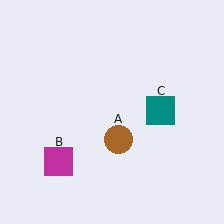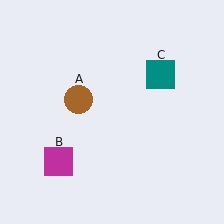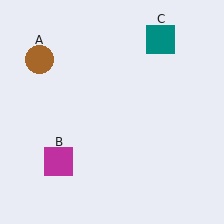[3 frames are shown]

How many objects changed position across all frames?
2 objects changed position: brown circle (object A), teal square (object C).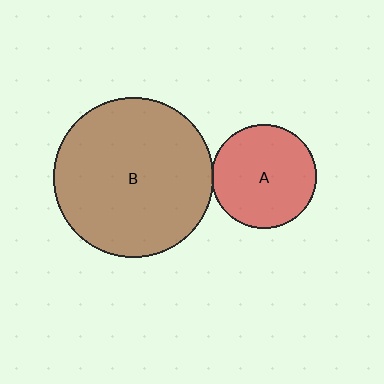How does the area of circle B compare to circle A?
Approximately 2.4 times.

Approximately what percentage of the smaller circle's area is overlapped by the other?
Approximately 5%.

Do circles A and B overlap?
Yes.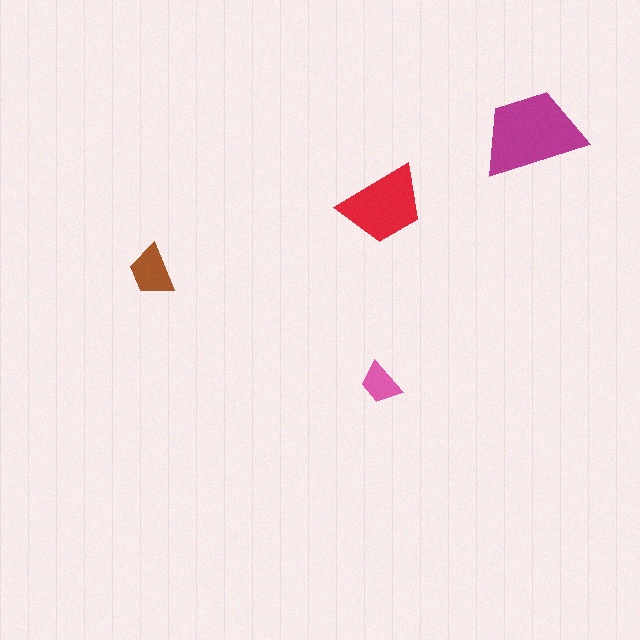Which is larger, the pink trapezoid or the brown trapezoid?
The brown one.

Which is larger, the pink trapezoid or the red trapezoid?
The red one.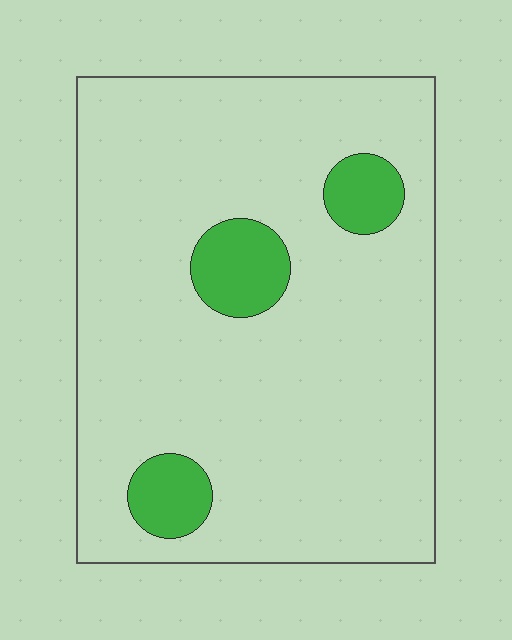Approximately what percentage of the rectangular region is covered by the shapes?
Approximately 10%.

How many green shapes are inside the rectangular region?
3.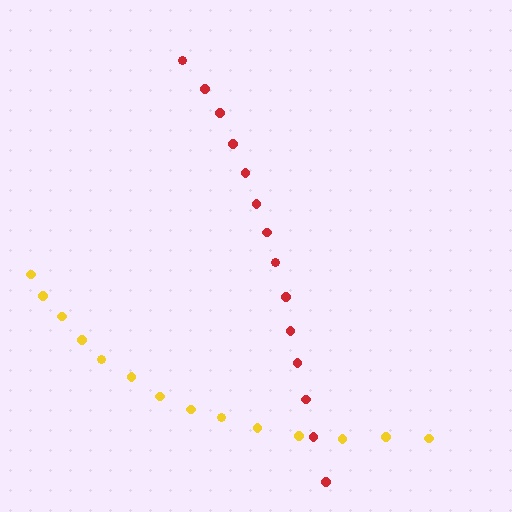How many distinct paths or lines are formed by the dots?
There are 2 distinct paths.